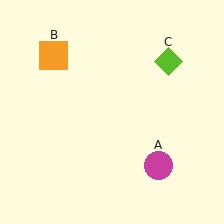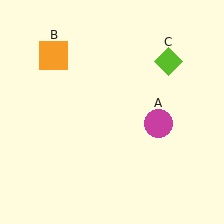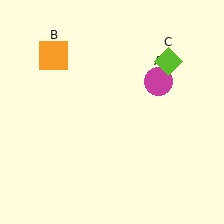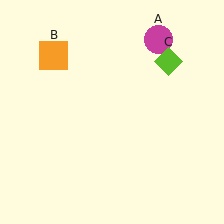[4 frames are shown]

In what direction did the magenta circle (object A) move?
The magenta circle (object A) moved up.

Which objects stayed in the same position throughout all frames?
Orange square (object B) and lime diamond (object C) remained stationary.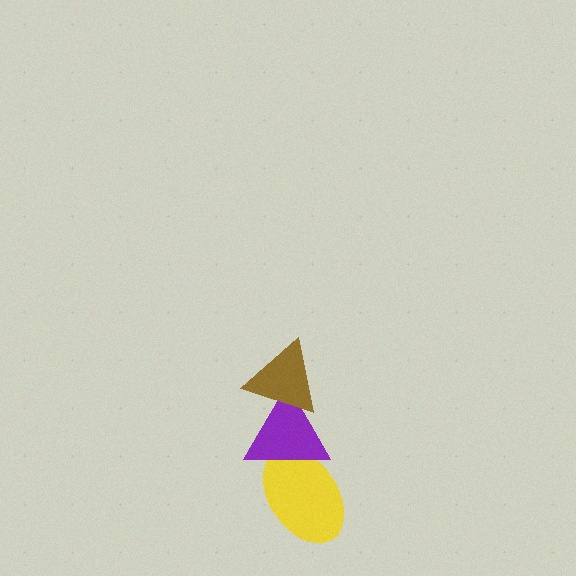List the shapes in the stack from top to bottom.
From top to bottom: the brown triangle, the purple triangle, the yellow ellipse.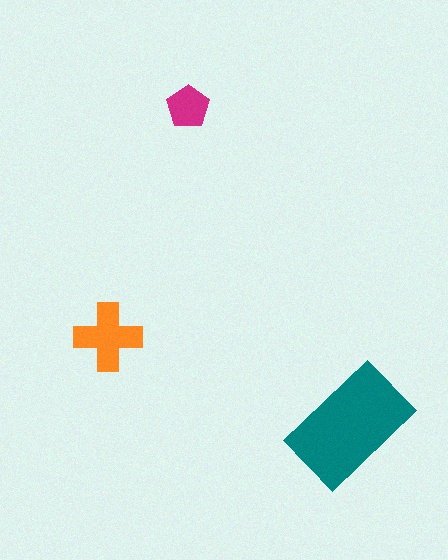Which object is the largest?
The teal rectangle.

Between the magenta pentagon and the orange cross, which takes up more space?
The orange cross.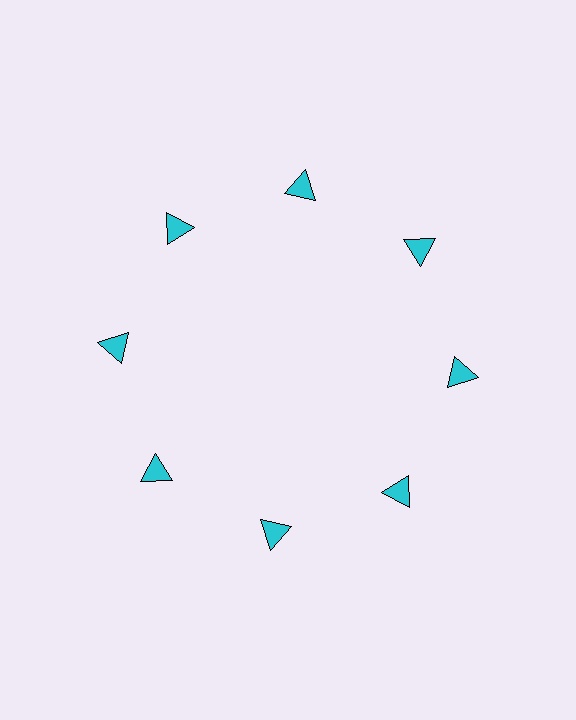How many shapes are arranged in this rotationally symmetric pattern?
There are 8 shapes, arranged in 8 groups of 1.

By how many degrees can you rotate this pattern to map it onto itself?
The pattern maps onto itself every 45 degrees of rotation.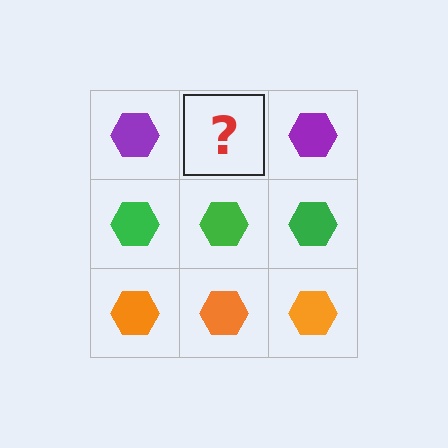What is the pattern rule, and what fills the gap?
The rule is that each row has a consistent color. The gap should be filled with a purple hexagon.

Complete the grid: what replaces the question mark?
The question mark should be replaced with a purple hexagon.